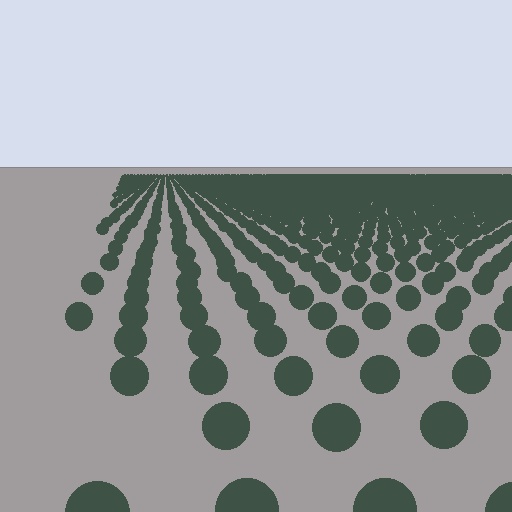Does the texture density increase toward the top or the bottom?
Density increases toward the top.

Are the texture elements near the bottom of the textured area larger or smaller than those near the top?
Larger. Near the bottom, elements are closer to the viewer and appear at a bigger on-screen size.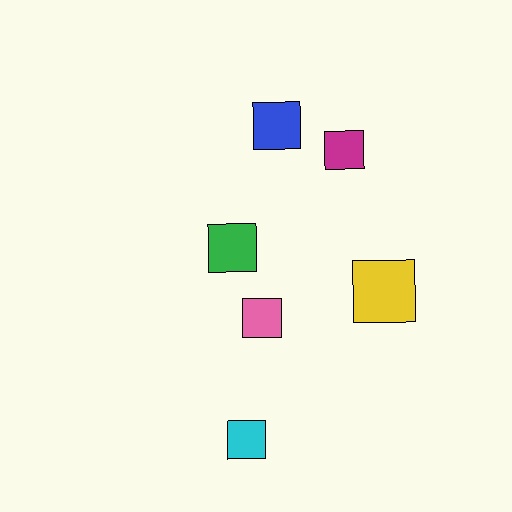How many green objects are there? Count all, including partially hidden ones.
There is 1 green object.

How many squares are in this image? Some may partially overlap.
There are 6 squares.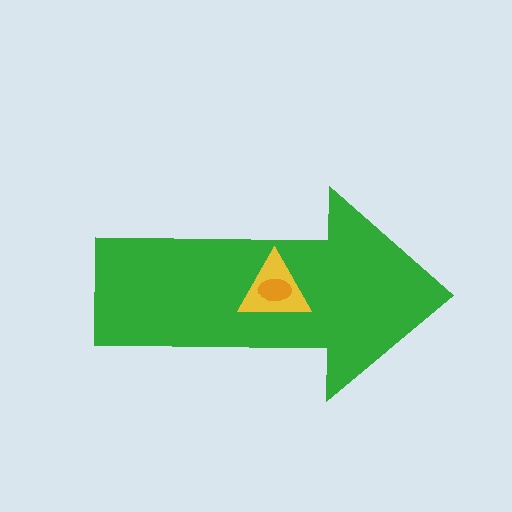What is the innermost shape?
The orange ellipse.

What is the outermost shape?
The green arrow.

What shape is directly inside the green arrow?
The yellow triangle.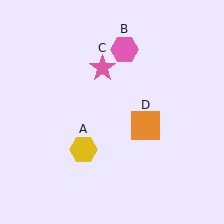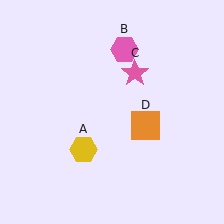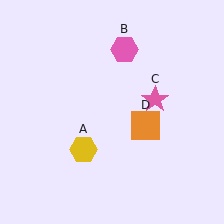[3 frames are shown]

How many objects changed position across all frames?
1 object changed position: pink star (object C).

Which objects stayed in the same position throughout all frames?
Yellow hexagon (object A) and pink hexagon (object B) and orange square (object D) remained stationary.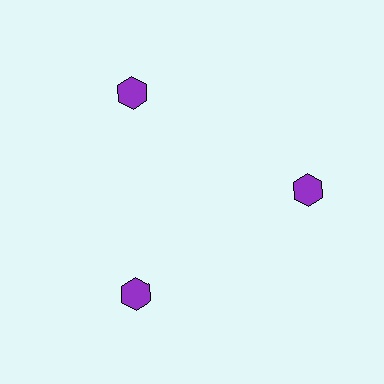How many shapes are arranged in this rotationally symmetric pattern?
There are 3 shapes, arranged in 3 groups of 1.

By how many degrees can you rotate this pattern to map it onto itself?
The pattern maps onto itself every 120 degrees of rotation.